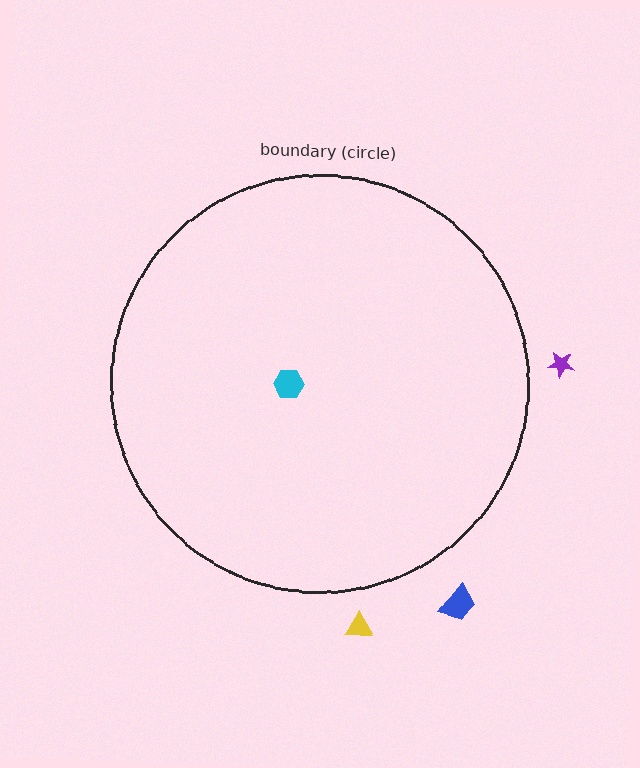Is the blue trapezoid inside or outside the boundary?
Outside.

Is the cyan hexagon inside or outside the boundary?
Inside.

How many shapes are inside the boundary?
1 inside, 3 outside.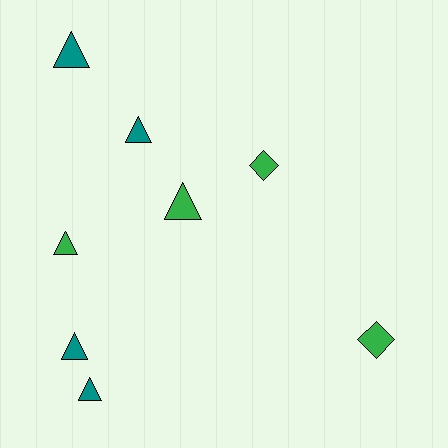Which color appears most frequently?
Teal, with 4 objects.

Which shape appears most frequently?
Triangle, with 6 objects.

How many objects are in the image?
There are 8 objects.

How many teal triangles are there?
There are 4 teal triangles.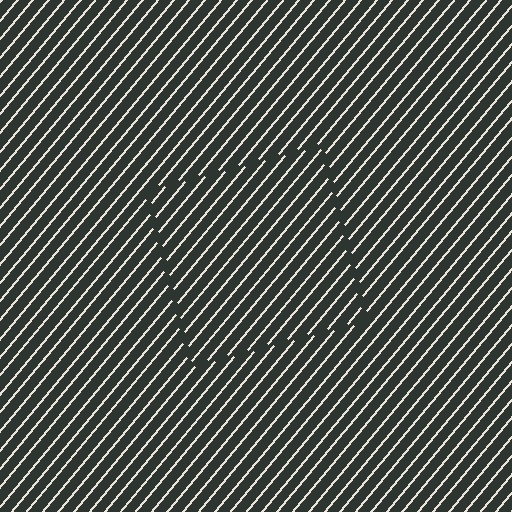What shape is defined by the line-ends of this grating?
An illusory square. The interior of the shape contains the same grating, shifted by half a period — the contour is defined by the phase discontinuity where line-ends from the inner and outer gratings abut.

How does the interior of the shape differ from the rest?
The interior of the shape contains the same grating, shifted by half a period — the contour is defined by the phase discontinuity where line-ends from the inner and outer gratings abut.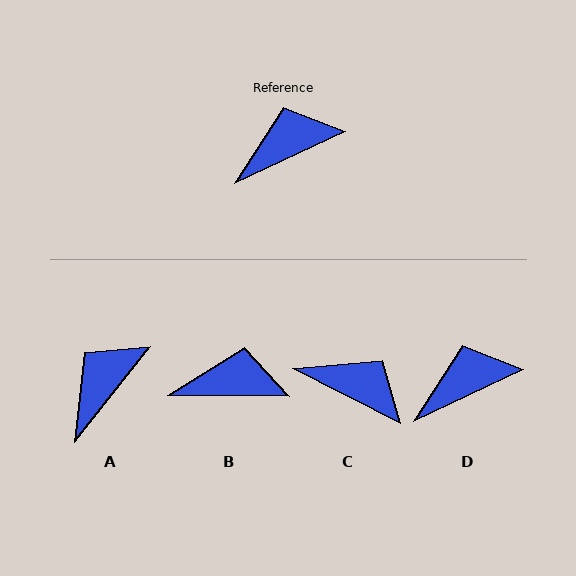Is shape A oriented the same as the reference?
No, it is off by about 26 degrees.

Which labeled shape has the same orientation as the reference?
D.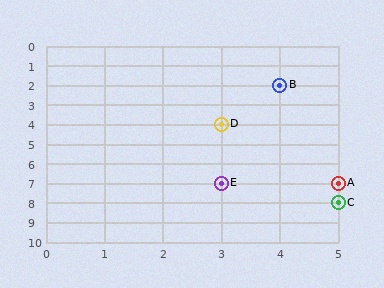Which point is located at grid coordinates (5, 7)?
Point A is at (5, 7).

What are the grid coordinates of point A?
Point A is at grid coordinates (5, 7).